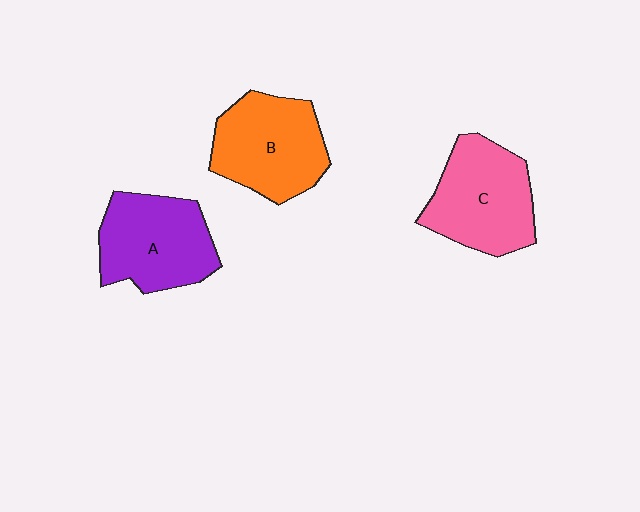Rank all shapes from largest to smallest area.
From largest to smallest: C (pink), B (orange), A (purple).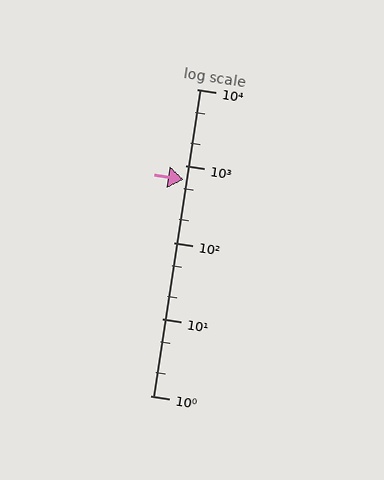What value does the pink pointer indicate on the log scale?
The pointer indicates approximately 660.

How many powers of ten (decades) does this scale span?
The scale spans 4 decades, from 1 to 10000.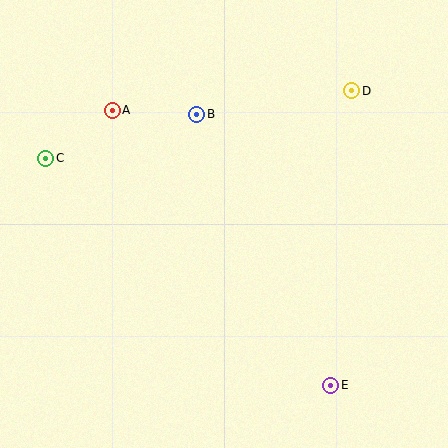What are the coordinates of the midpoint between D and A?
The midpoint between D and A is at (232, 100).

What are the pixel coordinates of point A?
Point A is at (112, 110).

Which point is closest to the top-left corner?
Point A is closest to the top-left corner.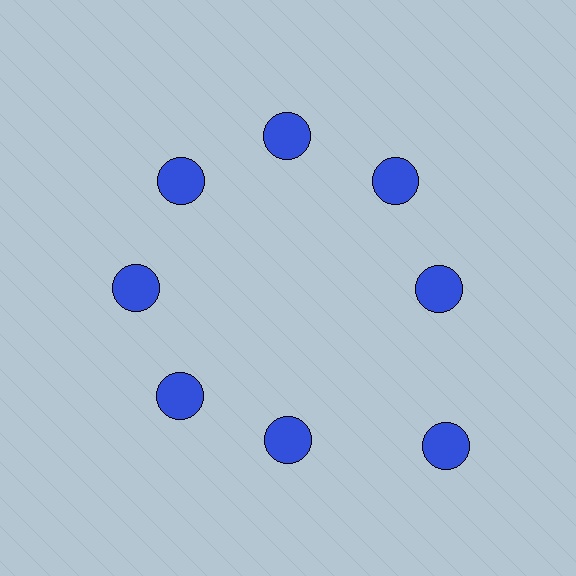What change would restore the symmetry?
The symmetry would be restored by moving it inward, back onto the ring so that all 8 circles sit at equal angles and equal distance from the center.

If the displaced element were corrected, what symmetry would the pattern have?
It would have 8-fold rotational symmetry — the pattern would map onto itself every 45 degrees.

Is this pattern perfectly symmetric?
No. The 8 blue circles are arranged in a ring, but one element near the 4 o'clock position is pushed outward from the center, breaking the 8-fold rotational symmetry.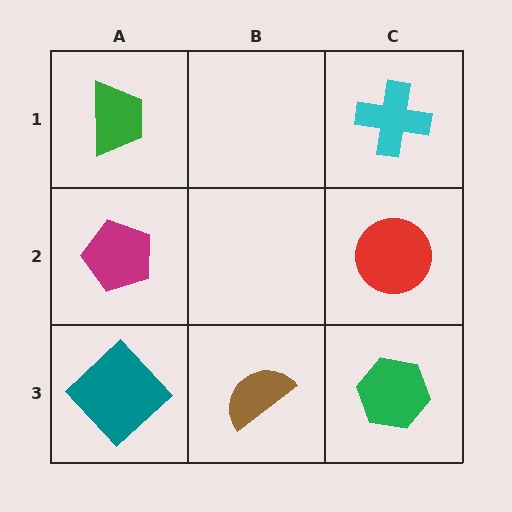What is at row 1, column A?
A green trapezoid.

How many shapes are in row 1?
2 shapes.